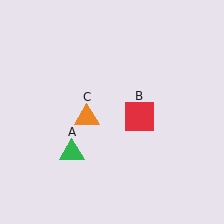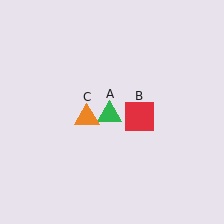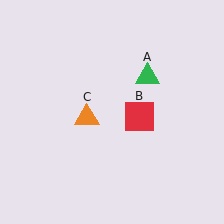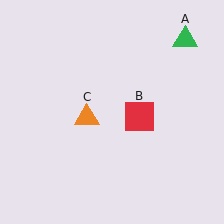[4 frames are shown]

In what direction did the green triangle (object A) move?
The green triangle (object A) moved up and to the right.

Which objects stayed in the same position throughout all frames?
Red square (object B) and orange triangle (object C) remained stationary.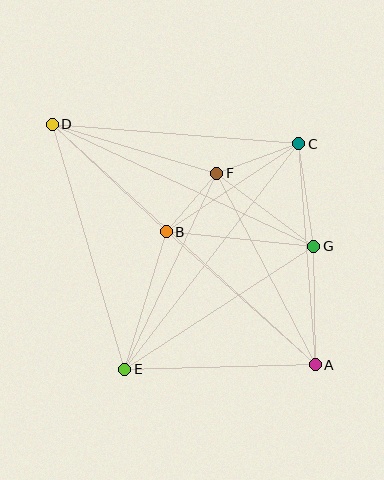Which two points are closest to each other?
Points B and F are closest to each other.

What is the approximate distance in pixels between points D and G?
The distance between D and G is approximately 288 pixels.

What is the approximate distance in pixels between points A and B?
The distance between A and B is approximately 200 pixels.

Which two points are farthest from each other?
Points A and D are farthest from each other.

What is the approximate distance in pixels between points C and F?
The distance between C and F is approximately 87 pixels.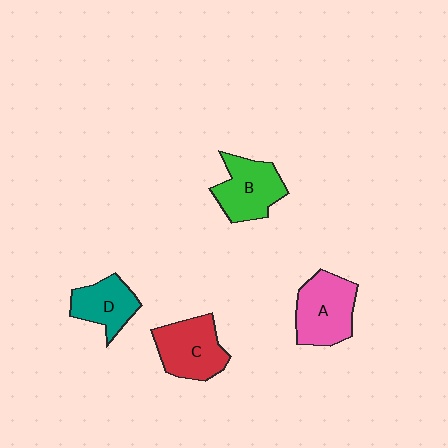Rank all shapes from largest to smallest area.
From largest to smallest: A (pink), C (red), B (green), D (teal).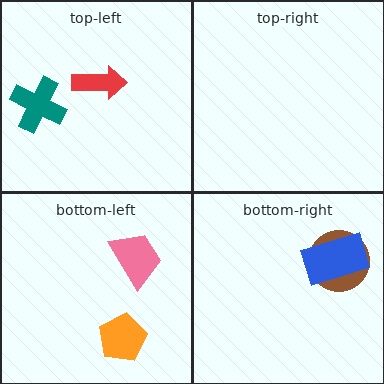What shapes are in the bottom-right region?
The brown circle, the blue rectangle.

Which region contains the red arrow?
The top-left region.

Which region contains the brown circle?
The bottom-right region.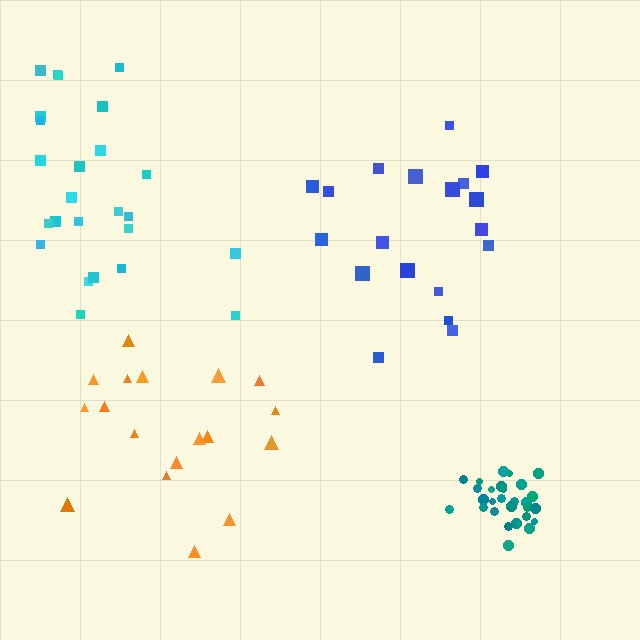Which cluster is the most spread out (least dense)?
Orange.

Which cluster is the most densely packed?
Teal.